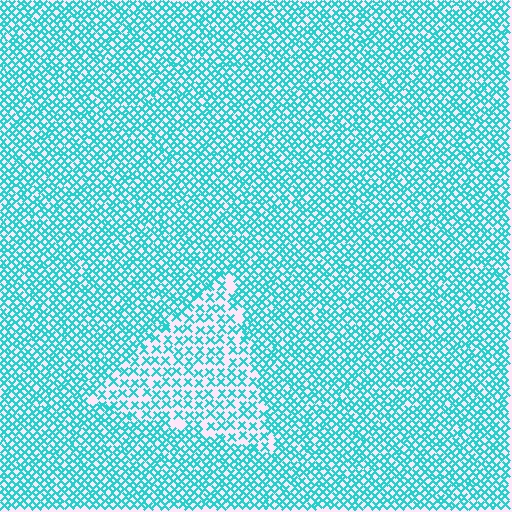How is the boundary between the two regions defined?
The boundary is defined by a change in element density (approximately 1.8x ratio). All elements are the same color, size, and shape.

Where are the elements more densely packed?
The elements are more densely packed outside the triangle boundary.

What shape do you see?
I see a triangle.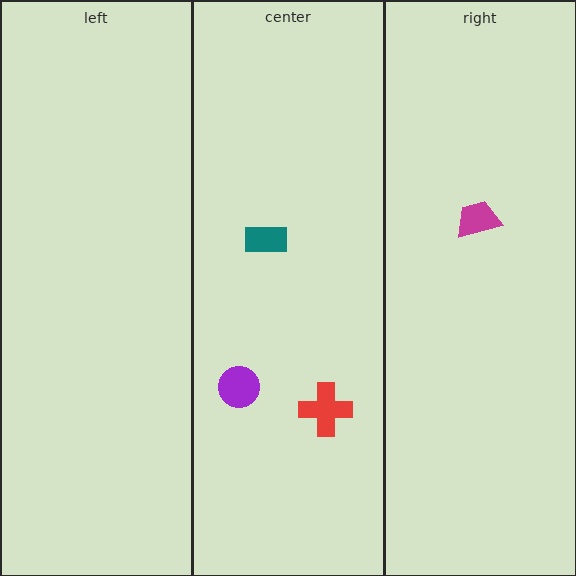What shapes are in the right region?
The magenta trapezoid.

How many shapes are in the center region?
3.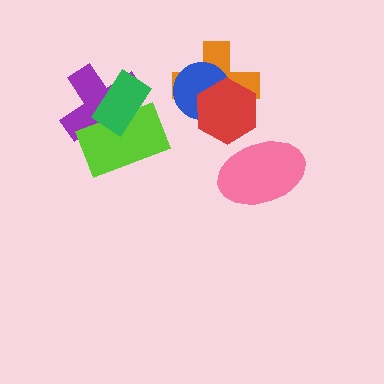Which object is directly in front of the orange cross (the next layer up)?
The blue circle is directly in front of the orange cross.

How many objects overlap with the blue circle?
2 objects overlap with the blue circle.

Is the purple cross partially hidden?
Yes, it is partially covered by another shape.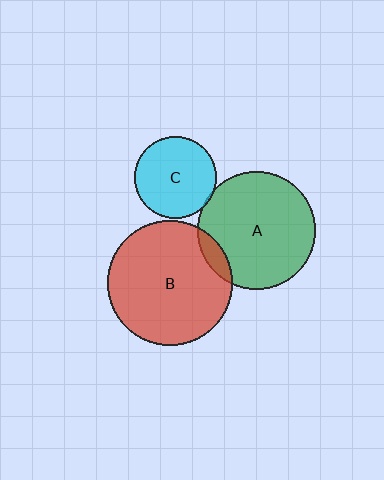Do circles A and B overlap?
Yes.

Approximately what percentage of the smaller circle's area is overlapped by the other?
Approximately 10%.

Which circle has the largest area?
Circle B (red).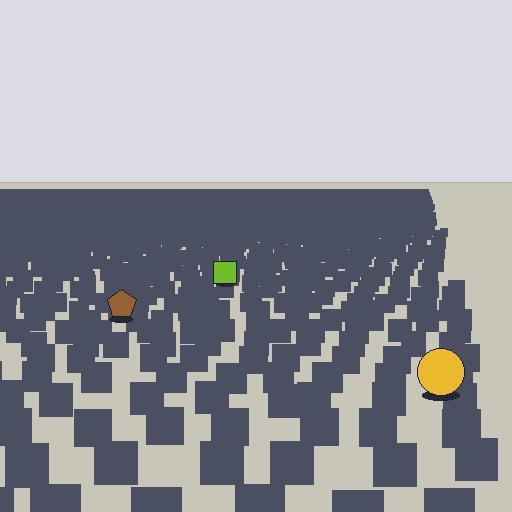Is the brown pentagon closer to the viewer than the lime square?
Yes. The brown pentagon is closer — you can tell from the texture gradient: the ground texture is coarser near it.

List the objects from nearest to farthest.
From nearest to farthest: the yellow circle, the brown pentagon, the lime square.